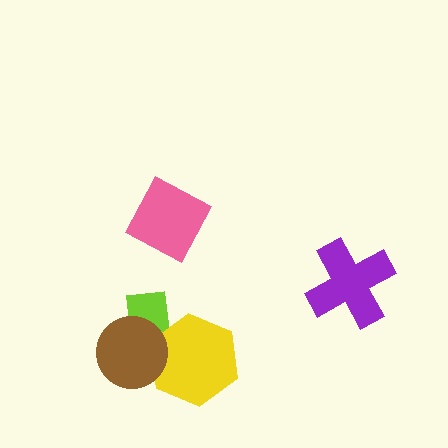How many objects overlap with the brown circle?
2 objects overlap with the brown circle.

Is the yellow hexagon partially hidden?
Yes, it is partially covered by another shape.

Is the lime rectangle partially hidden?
Yes, it is partially covered by another shape.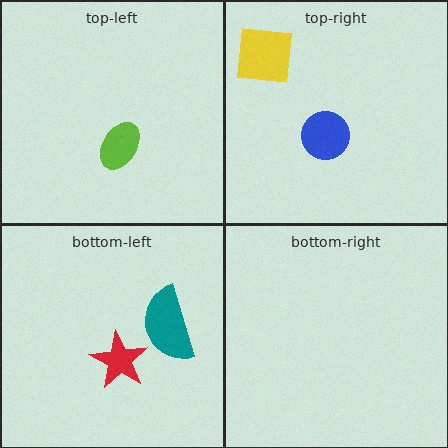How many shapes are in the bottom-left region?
2.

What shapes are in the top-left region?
The lime ellipse.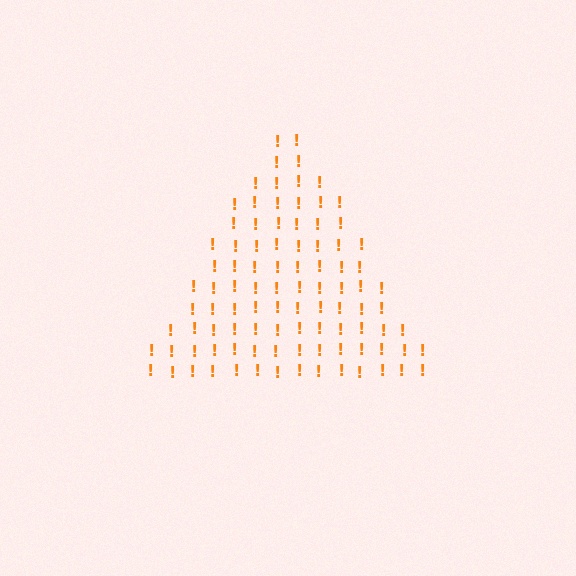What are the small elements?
The small elements are exclamation marks.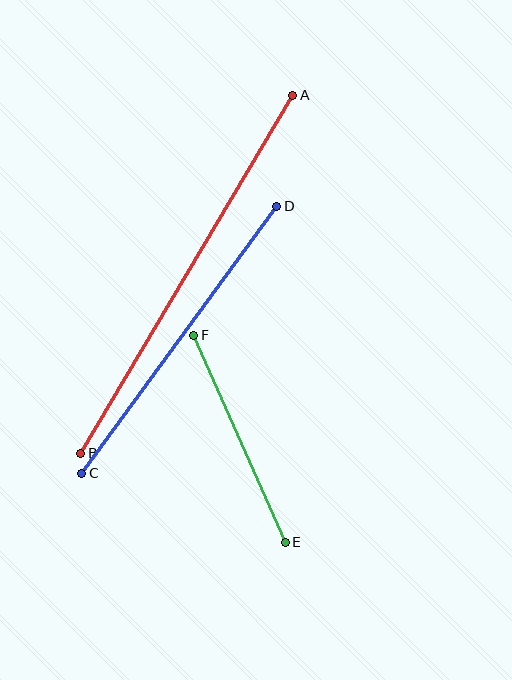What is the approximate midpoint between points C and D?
The midpoint is at approximately (179, 340) pixels.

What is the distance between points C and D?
The distance is approximately 331 pixels.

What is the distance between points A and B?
The distance is approximately 416 pixels.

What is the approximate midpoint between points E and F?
The midpoint is at approximately (239, 439) pixels.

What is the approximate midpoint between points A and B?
The midpoint is at approximately (187, 274) pixels.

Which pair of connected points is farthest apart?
Points A and B are farthest apart.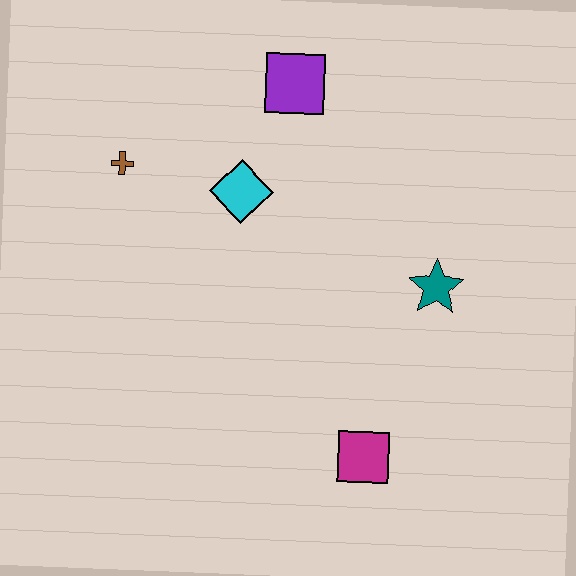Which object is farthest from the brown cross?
The magenta square is farthest from the brown cross.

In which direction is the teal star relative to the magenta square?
The teal star is above the magenta square.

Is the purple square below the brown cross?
No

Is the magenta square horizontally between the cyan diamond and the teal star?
Yes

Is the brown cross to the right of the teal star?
No